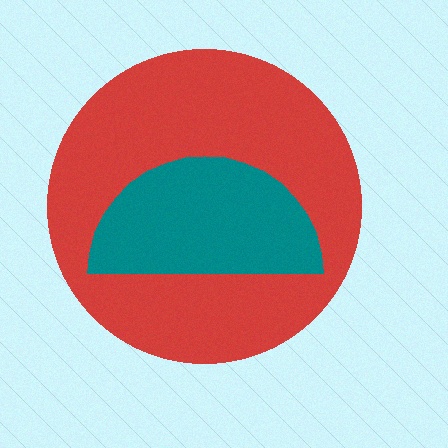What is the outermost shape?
The red circle.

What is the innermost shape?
The teal semicircle.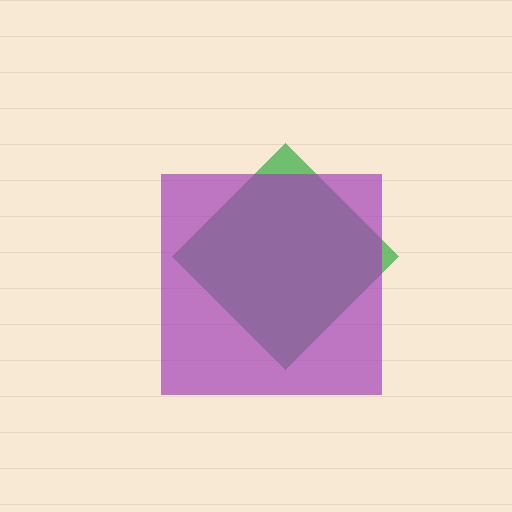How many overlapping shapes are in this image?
There are 2 overlapping shapes in the image.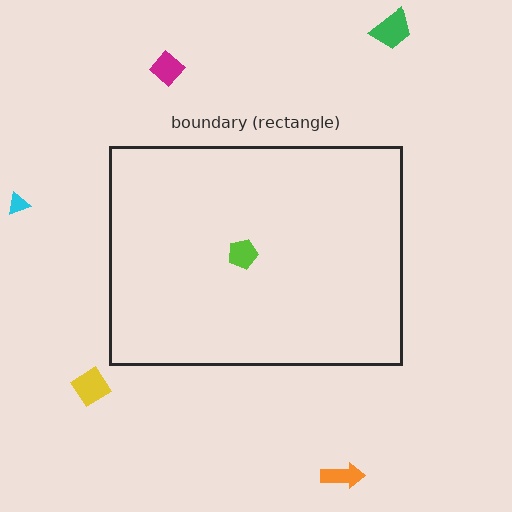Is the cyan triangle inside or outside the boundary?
Outside.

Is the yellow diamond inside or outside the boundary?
Outside.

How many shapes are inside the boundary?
1 inside, 5 outside.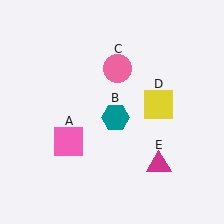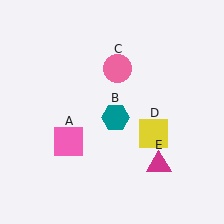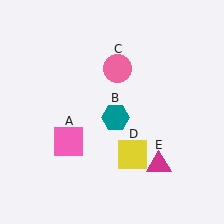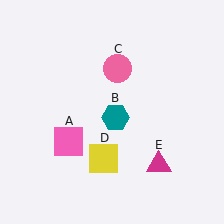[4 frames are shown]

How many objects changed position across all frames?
1 object changed position: yellow square (object D).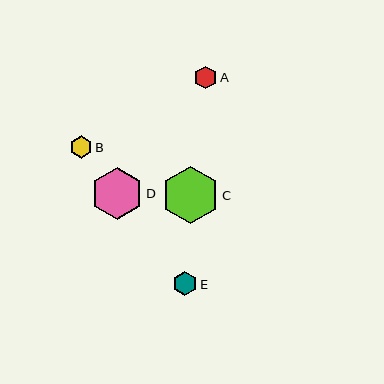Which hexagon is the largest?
Hexagon C is the largest with a size of approximately 58 pixels.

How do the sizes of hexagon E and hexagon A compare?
Hexagon E and hexagon A are approximately the same size.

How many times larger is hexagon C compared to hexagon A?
Hexagon C is approximately 2.6 times the size of hexagon A.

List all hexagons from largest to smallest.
From largest to smallest: C, D, E, B, A.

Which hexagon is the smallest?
Hexagon A is the smallest with a size of approximately 22 pixels.